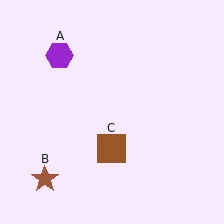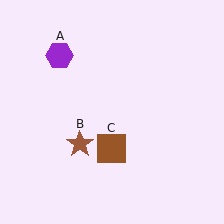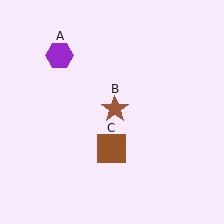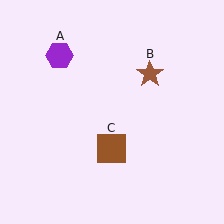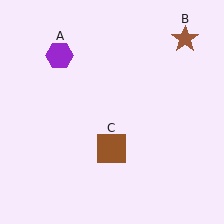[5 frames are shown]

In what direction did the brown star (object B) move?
The brown star (object B) moved up and to the right.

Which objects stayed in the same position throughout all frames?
Purple hexagon (object A) and brown square (object C) remained stationary.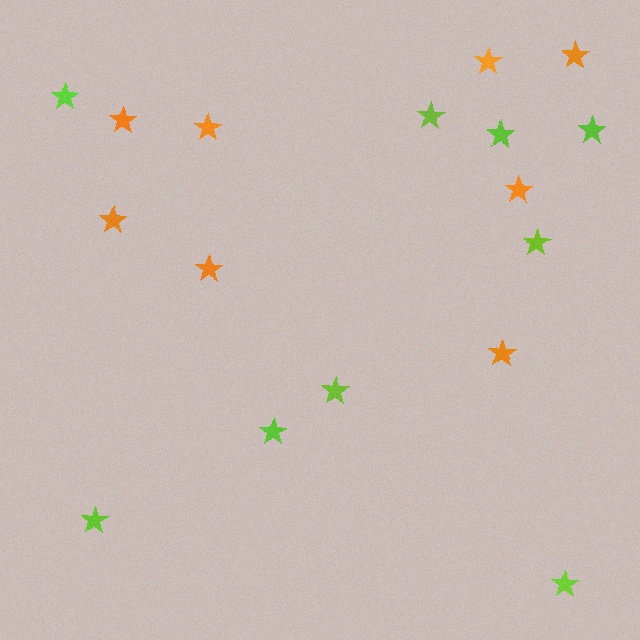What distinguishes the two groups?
There are 2 groups: one group of lime stars (9) and one group of orange stars (8).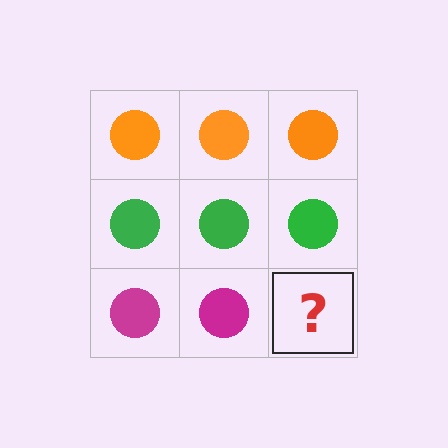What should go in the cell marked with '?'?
The missing cell should contain a magenta circle.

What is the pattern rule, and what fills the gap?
The rule is that each row has a consistent color. The gap should be filled with a magenta circle.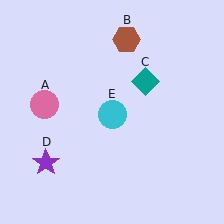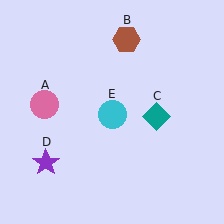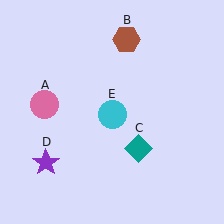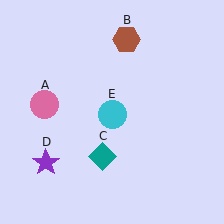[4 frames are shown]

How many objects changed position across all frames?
1 object changed position: teal diamond (object C).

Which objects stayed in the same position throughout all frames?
Pink circle (object A) and brown hexagon (object B) and purple star (object D) and cyan circle (object E) remained stationary.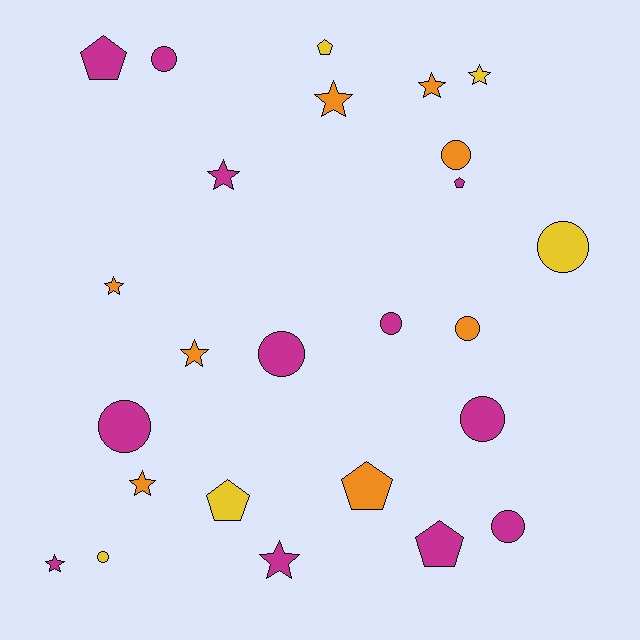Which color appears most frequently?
Magenta, with 12 objects.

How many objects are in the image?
There are 25 objects.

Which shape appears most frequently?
Circle, with 10 objects.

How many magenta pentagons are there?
There are 3 magenta pentagons.